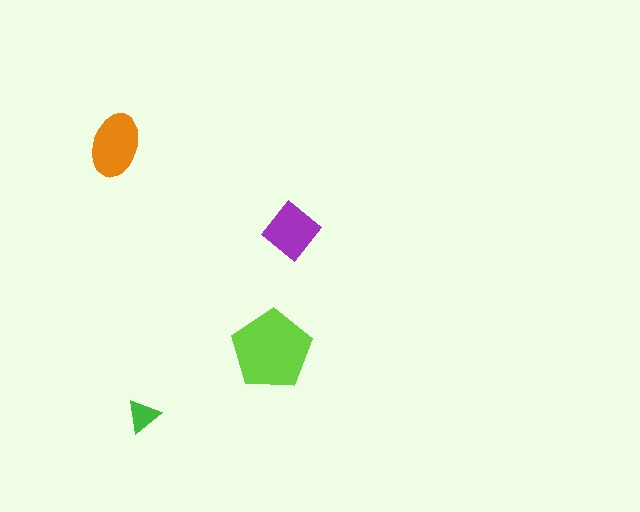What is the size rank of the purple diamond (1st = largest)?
3rd.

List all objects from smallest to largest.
The green triangle, the purple diamond, the orange ellipse, the lime pentagon.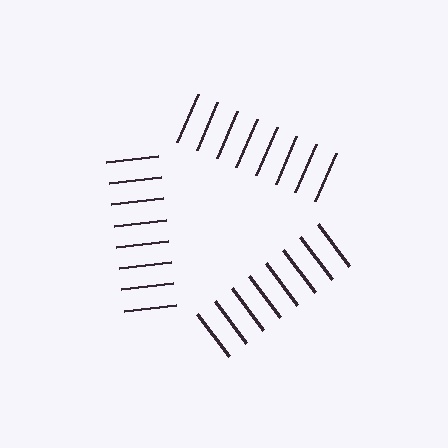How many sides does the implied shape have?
3 sides — the line-ends trace a triangle.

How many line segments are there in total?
24 — 8 along each of the 3 edges.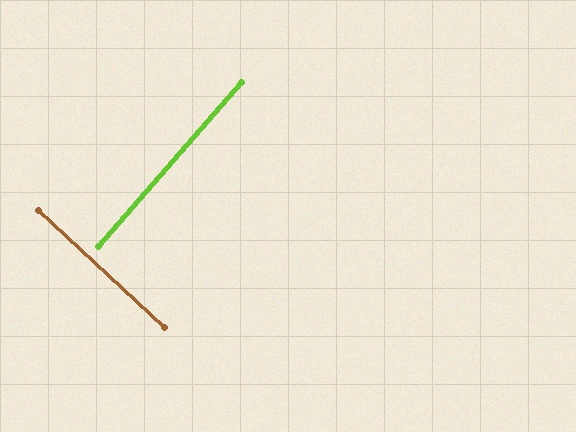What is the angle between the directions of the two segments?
Approximately 88 degrees.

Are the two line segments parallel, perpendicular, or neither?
Perpendicular — they meet at approximately 88°.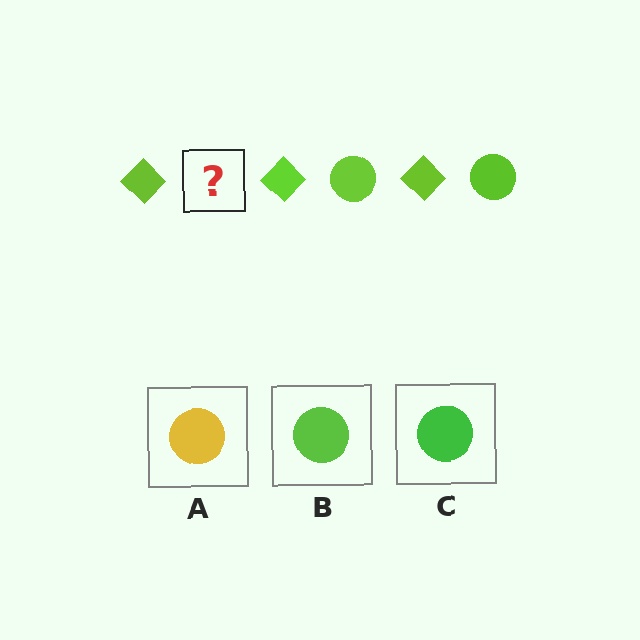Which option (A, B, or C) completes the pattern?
B.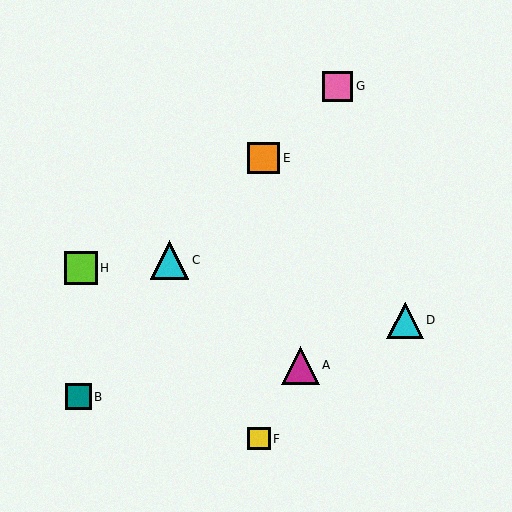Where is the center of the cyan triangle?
The center of the cyan triangle is at (169, 260).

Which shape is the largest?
The cyan triangle (labeled C) is the largest.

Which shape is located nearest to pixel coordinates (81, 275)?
The lime square (labeled H) at (81, 268) is nearest to that location.